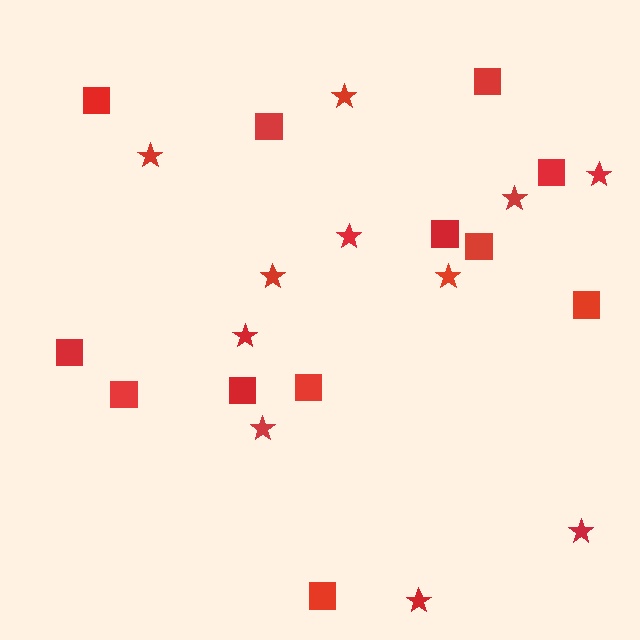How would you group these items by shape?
There are 2 groups: one group of squares (12) and one group of stars (11).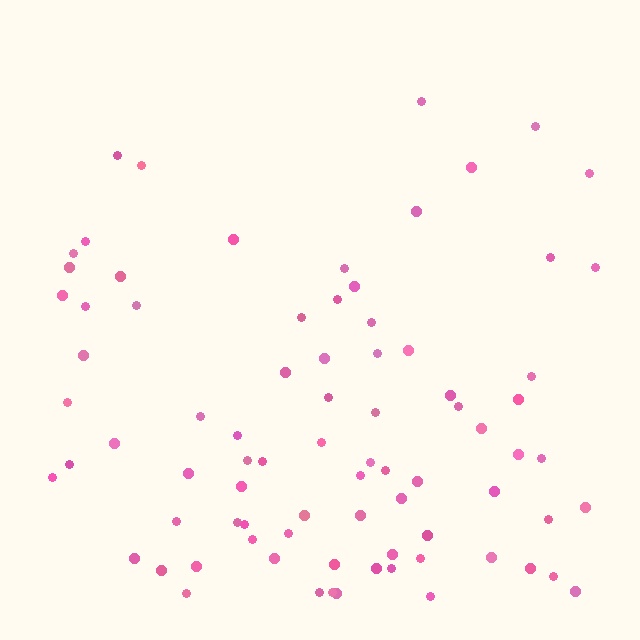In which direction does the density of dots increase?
From top to bottom, with the bottom side densest.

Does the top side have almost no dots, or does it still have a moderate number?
Still a moderate number, just noticeably fewer than the bottom.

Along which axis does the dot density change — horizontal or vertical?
Vertical.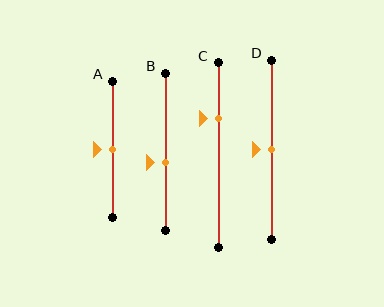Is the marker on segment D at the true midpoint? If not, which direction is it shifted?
Yes, the marker on segment D is at the true midpoint.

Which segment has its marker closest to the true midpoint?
Segment A has its marker closest to the true midpoint.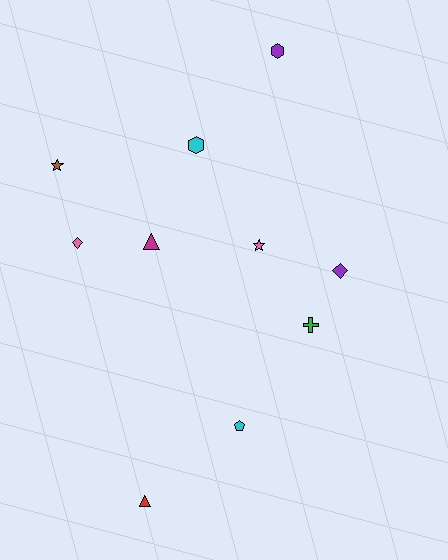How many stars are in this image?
There are 2 stars.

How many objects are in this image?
There are 10 objects.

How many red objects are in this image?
There is 1 red object.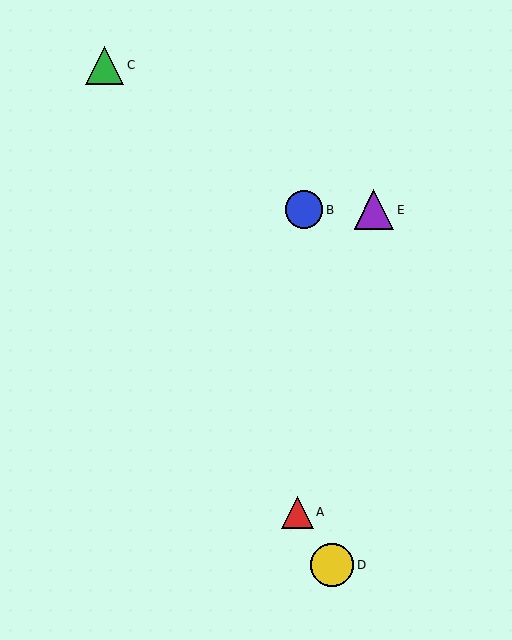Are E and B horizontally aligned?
Yes, both are at y≈210.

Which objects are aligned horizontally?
Objects B, E are aligned horizontally.